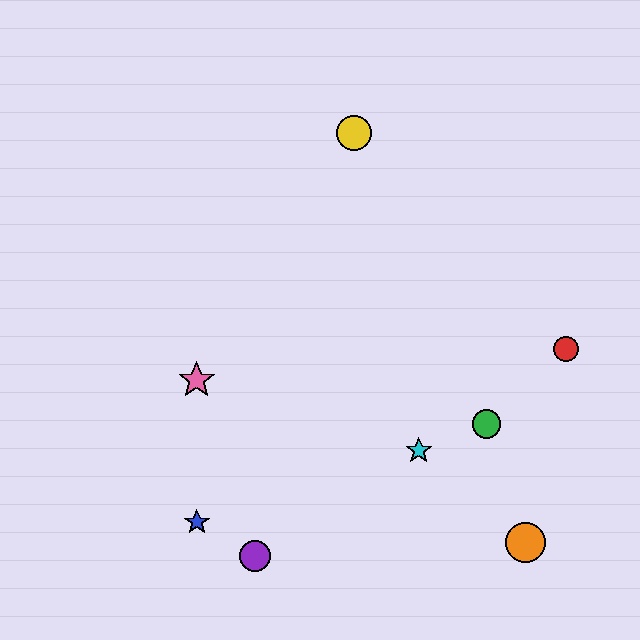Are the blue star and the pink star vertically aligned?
Yes, both are at x≈197.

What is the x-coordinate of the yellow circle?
The yellow circle is at x≈354.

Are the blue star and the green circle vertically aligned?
No, the blue star is at x≈197 and the green circle is at x≈486.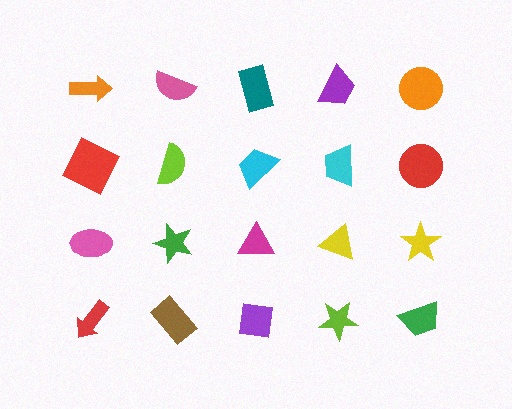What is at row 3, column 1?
A pink ellipse.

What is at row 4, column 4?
A lime star.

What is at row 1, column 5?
An orange circle.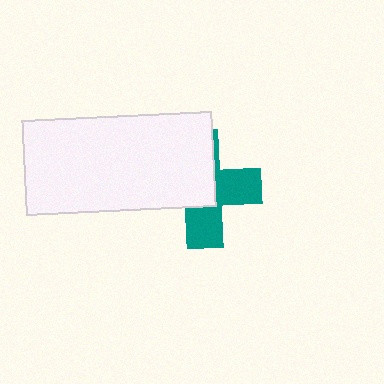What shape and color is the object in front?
The object in front is a white rectangle.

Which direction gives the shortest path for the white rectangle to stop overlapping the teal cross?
Moving toward the upper-left gives the shortest separation.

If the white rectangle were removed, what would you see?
You would see the complete teal cross.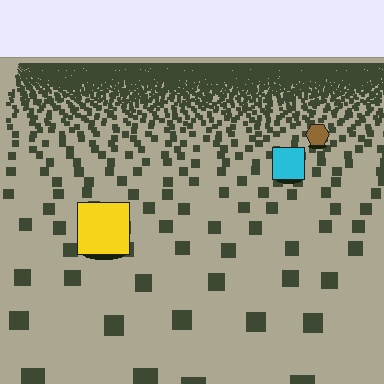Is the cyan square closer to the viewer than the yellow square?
No. The yellow square is closer — you can tell from the texture gradient: the ground texture is coarser near it.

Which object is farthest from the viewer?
The brown hexagon is farthest from the viewer. It appears smaller and the ground texture around it is denser.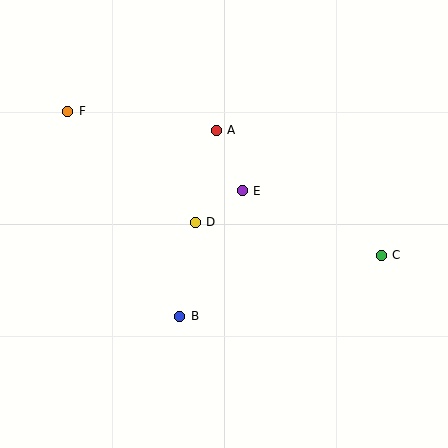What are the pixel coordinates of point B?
Point B is at (180, 316).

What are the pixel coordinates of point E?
Point E is at (242, 191).